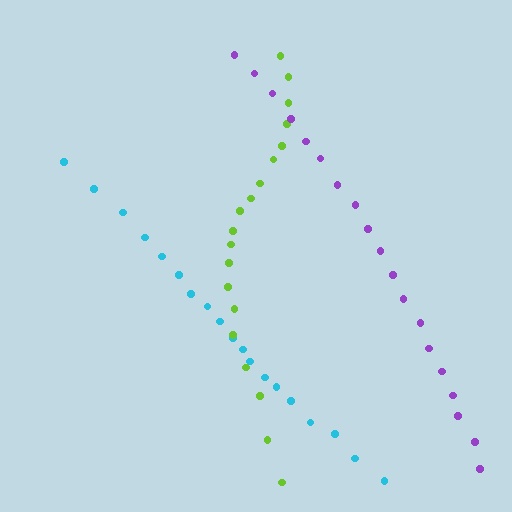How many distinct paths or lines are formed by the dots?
There are 3 distinct paths.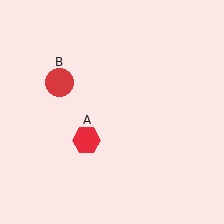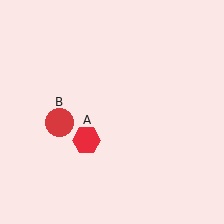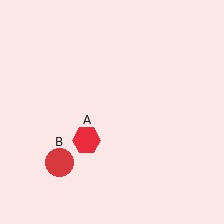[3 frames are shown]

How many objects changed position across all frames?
1 object changed position: red circle (object B).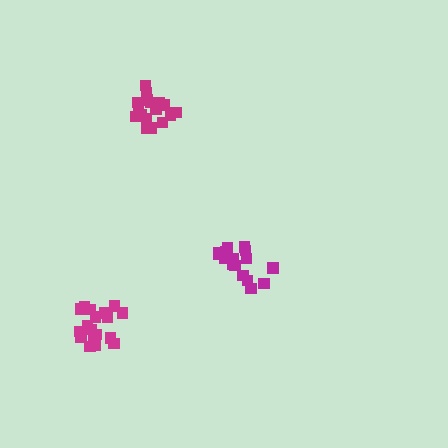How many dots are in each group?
Group 1: 17 dots, Group 2: 18 dots, Group 3: 19 dots (54 total).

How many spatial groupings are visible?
There are 3 spatial groupings.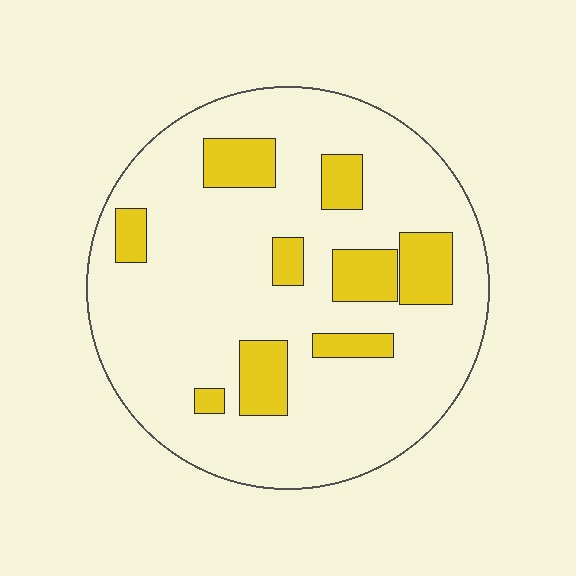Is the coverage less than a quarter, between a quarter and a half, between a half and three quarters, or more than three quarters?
Less than a quarter.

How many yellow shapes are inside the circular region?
9.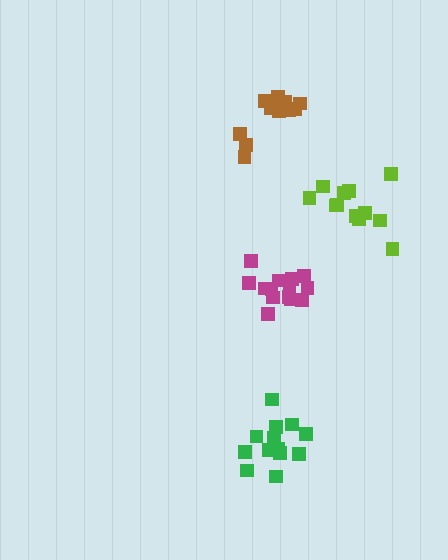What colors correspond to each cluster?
The clusters are colored: magenta, green, brown, lime.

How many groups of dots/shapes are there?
There are 4 groups.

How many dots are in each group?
Group 1: 14 dots, Group 2: 13 dots, Group 3: 12 dots, Group 4: 12 dots (51 total).